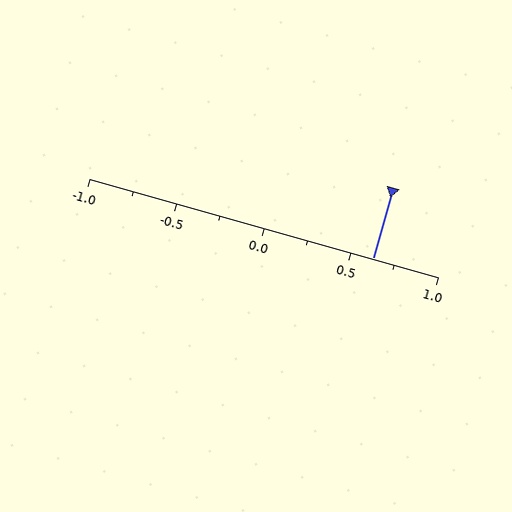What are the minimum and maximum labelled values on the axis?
The axis runs from -1.0 to 1.0.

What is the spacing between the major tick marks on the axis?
The major ticks are spaced 0.5 apart.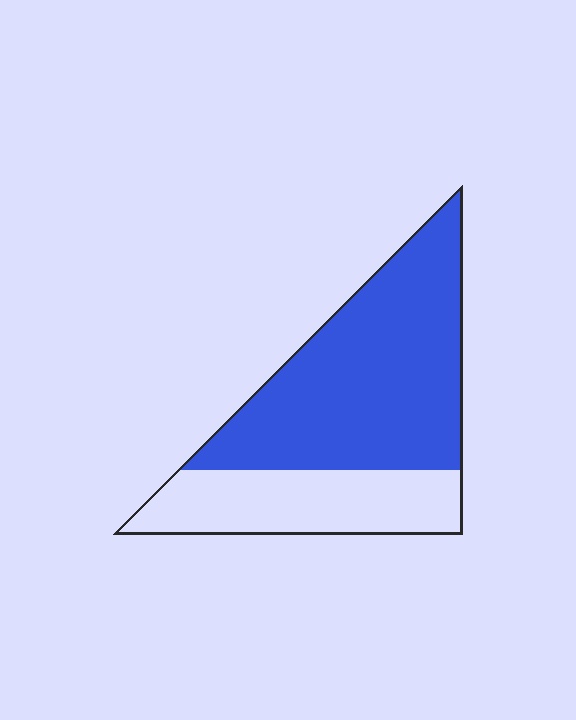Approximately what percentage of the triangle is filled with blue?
Approximately 65%.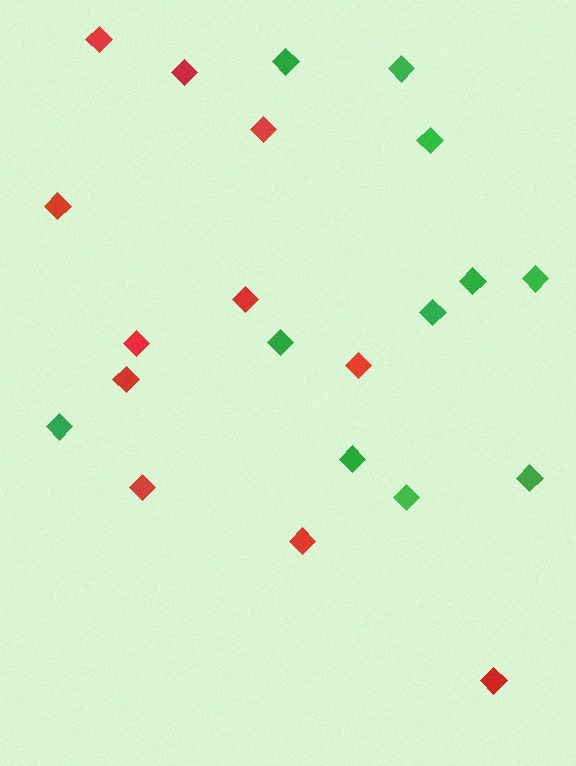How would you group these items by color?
There are 2 groups: one group of green diamonds (11) and one group of red diamonds (11).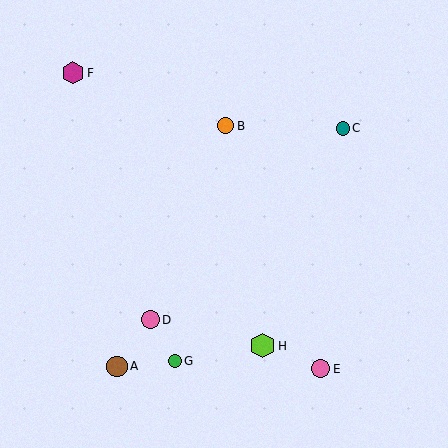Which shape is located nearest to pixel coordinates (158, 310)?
The pink circle (labeled D) at (150, 320) is nearest to that location.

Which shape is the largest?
The lime hexagon (labeled H) is the largest.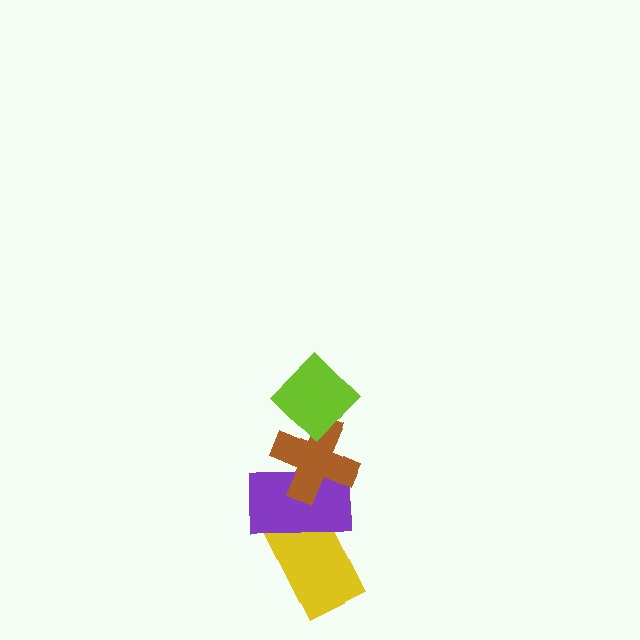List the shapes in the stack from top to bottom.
From top to bottom: the lime diamond, the brown cross, the purple rectangle, the yellow rectangle.